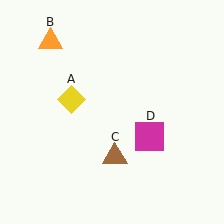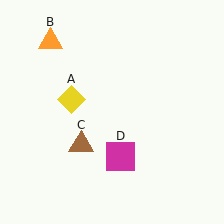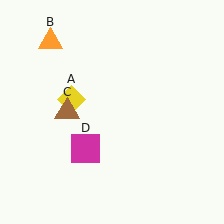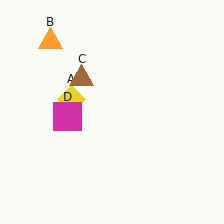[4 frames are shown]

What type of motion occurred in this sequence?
The brown triangle (object C), magenta square (object D) rotated clockwise around the center of the scene.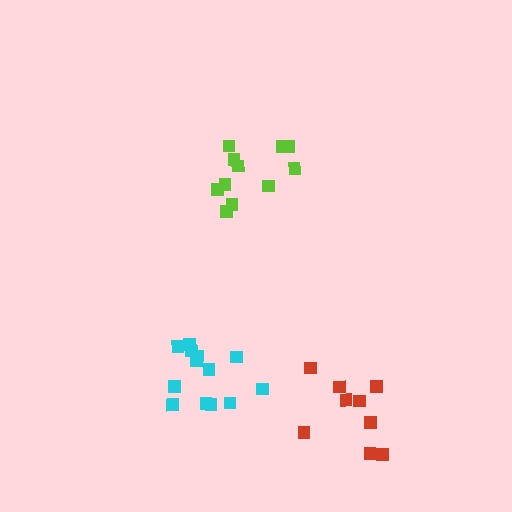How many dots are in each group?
Group 1: 11 dots, Group 2: 13 dots, Group 3: 9 dots (33 total).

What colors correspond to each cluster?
The clusters are colored: lime, cyan, red.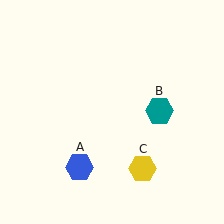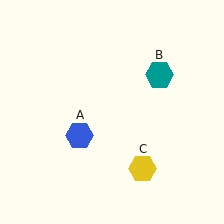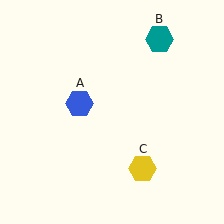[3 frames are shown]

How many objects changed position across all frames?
2 objects changed position: blue hexagon (object A), teal hexagon (object B).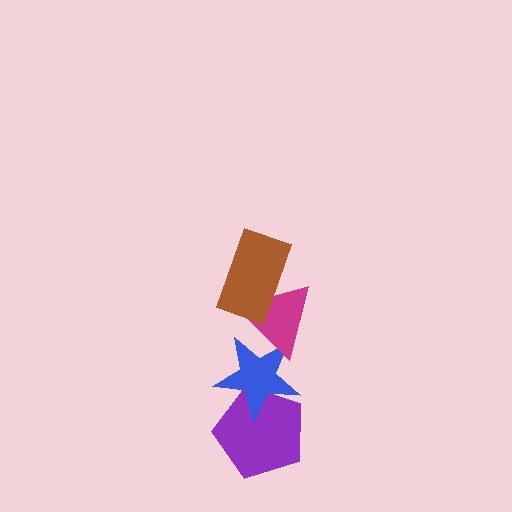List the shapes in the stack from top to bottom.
From top to bottom: the brown rectangle, the magenta triangle, the blue star, the purple pentagon.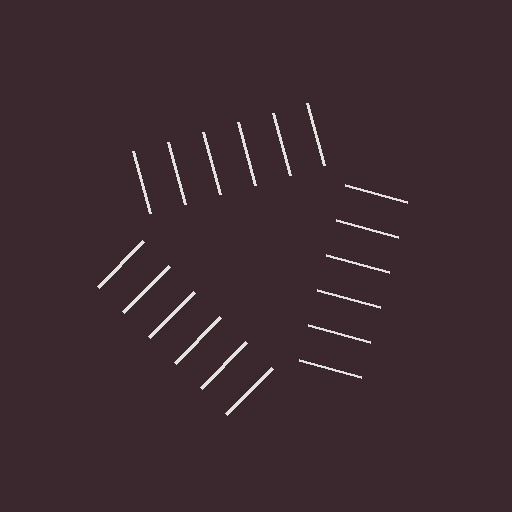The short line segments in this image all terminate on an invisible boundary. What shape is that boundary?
An illusory triangle — the line segments terminate on its edges but no continuous stroke is drawn.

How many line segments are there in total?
18 — 6 along each of the 3 edges.